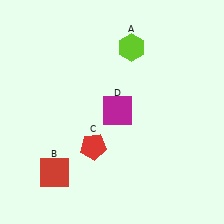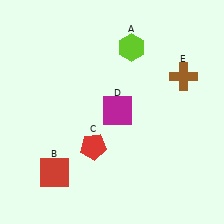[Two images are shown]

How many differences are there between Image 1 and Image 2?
There is 1 difference between the two images.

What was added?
A brown cross (E) was added in Image 2.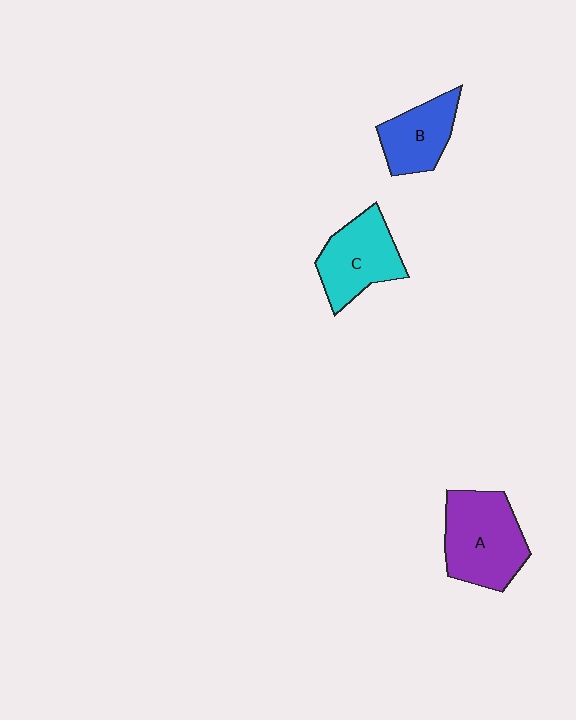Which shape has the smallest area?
Shape B (blue).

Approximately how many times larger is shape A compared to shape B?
Approximately 1.5 times.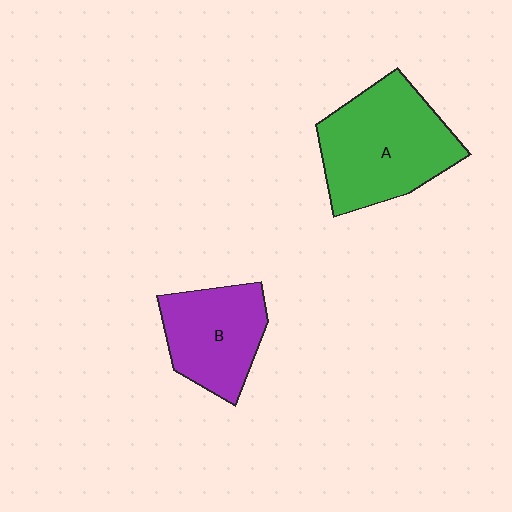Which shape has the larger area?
Shape A (green).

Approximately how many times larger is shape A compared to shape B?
Approximately 1.4 times.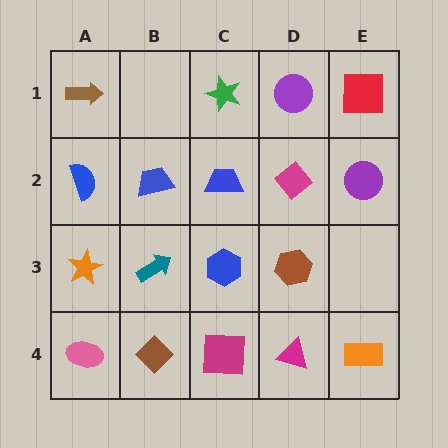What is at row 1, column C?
A green star.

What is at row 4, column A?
A pink ellipse.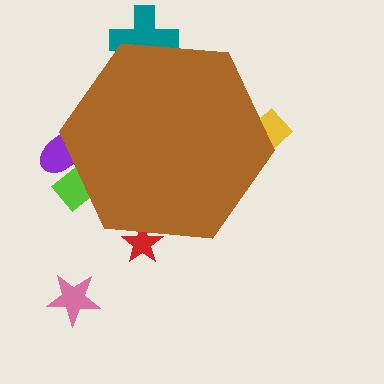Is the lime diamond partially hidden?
Yes, the lime diamond is partially hidden behind the brown hexagon.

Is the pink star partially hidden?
No, the pink star is fully visible.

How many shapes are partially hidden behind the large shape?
5 shapes are partially hidden.